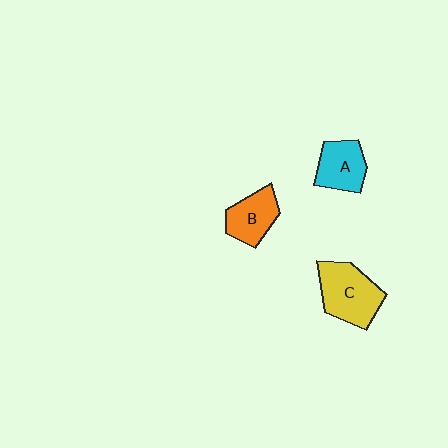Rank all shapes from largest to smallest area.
From largest to smallest: C (yellow), A (cyan), B (orange).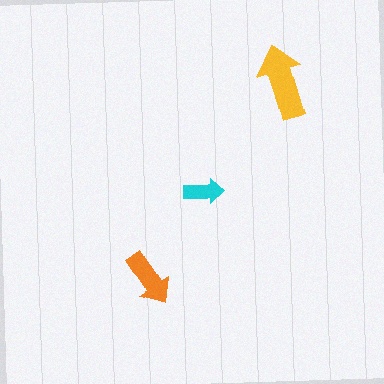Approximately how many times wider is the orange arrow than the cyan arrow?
About 1.5 times wider.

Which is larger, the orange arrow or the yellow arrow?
The yellow one.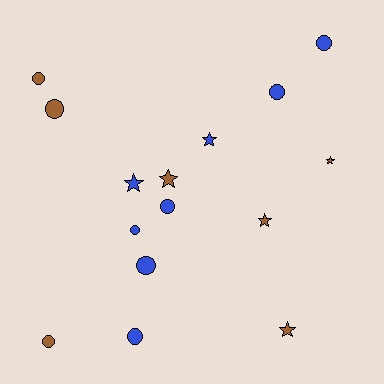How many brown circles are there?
There are 3 brown circles.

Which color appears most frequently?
Blue, with 8 objects.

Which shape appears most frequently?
Circle, with 9 objects.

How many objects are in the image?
There are 15 objects.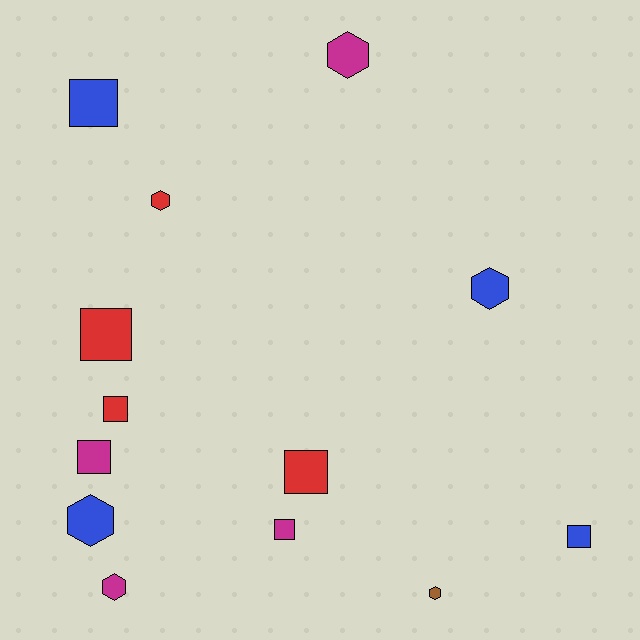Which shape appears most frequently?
Square, with 7 objects.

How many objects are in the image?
There are 13 objects.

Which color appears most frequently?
Red, with 4 objects.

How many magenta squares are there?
There are 2 magenta squares.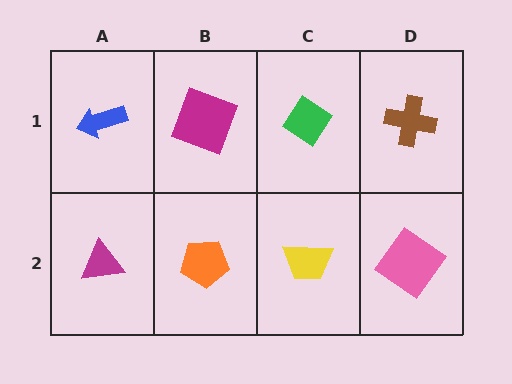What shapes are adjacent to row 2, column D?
A brown cross (row 1, column D), a yellow trapezoid (row 2, column C).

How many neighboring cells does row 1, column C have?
3.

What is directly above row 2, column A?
A blue arrow.